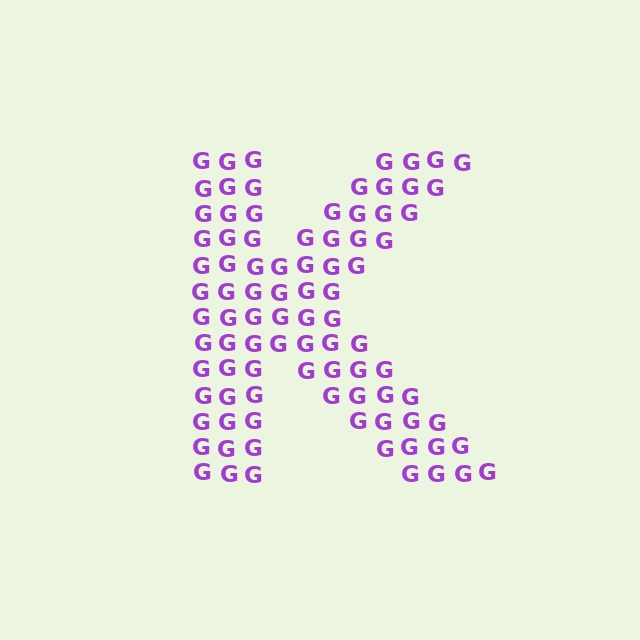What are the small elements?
The small elements are letter G's.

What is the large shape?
The large shape is the letter K.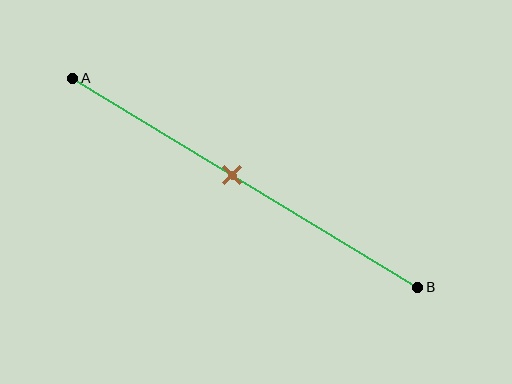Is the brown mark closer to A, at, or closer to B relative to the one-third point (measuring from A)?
The brown mark is closer to point B than the one-third point of segment AB.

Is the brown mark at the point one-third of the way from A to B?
No, the mark is at about 45% from A, not at the 33% one-third point.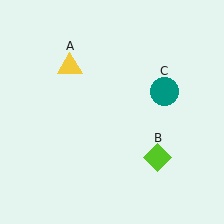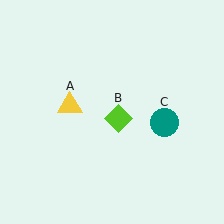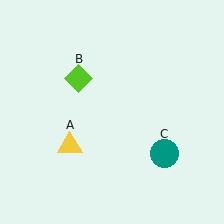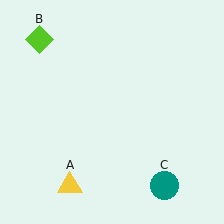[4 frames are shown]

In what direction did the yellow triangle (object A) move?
The yellow triangle (object A) moved down.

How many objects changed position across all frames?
3 objects changed position: yellow triangle (object A), lime diamond (object B), teal circle (object C).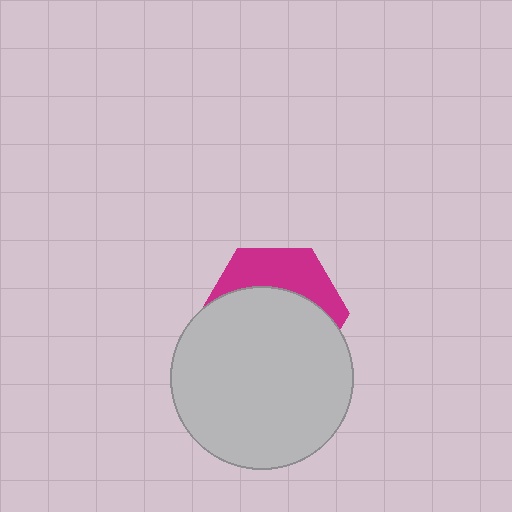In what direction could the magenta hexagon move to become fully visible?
The magenta hexagon could move up. That would shift it out from behind the light gray circle entirely.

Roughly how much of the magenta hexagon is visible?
A small part of it is visible (roughly 35%).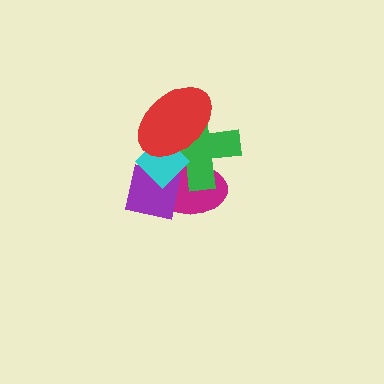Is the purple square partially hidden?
Yes, it is partially covered by another shape.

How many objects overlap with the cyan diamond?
4 objects overlap with the cyan diamond.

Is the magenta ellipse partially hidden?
Yes, it is partially covered by another shape.